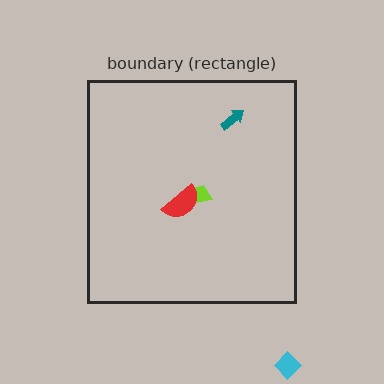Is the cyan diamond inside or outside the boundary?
Outside.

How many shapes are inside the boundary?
3 inside, 1 outside.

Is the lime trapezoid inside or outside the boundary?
Inside.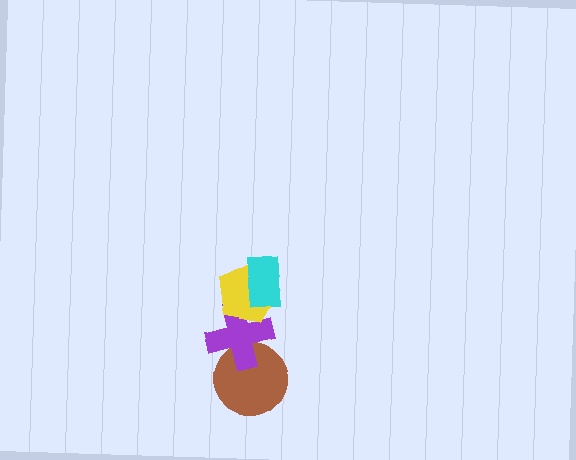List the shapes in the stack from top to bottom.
From top to bottom: the cyan rectangle, the yellow pentagon, the purple cross, the brown circle.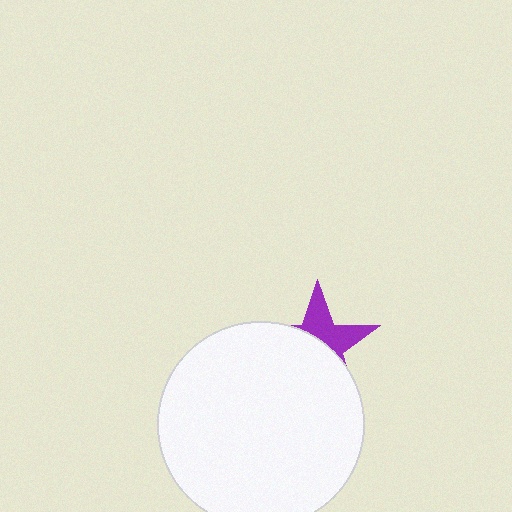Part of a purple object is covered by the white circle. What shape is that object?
It is a star.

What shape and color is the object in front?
The object in front is a white circle.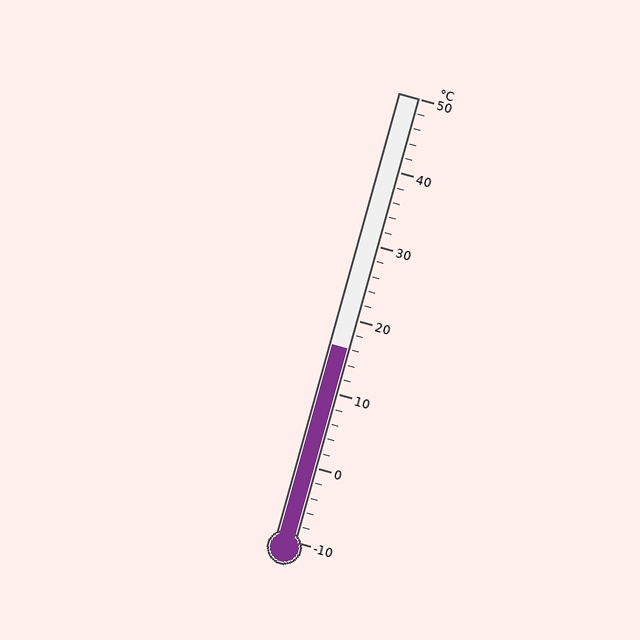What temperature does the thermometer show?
The thermometer shows approximately 16°C.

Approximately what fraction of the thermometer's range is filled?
The thermometer is filled to approximately 45% of its range.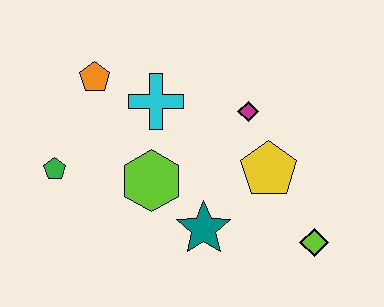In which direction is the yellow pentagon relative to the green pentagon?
The yellow pentagon is to the right of the green pentagon.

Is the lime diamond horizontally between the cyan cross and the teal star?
No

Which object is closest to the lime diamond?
The yellow pentagon is closest to the lime diamond.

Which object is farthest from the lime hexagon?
The lime diamond is farthest from the lime hexagon.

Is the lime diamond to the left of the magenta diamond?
No